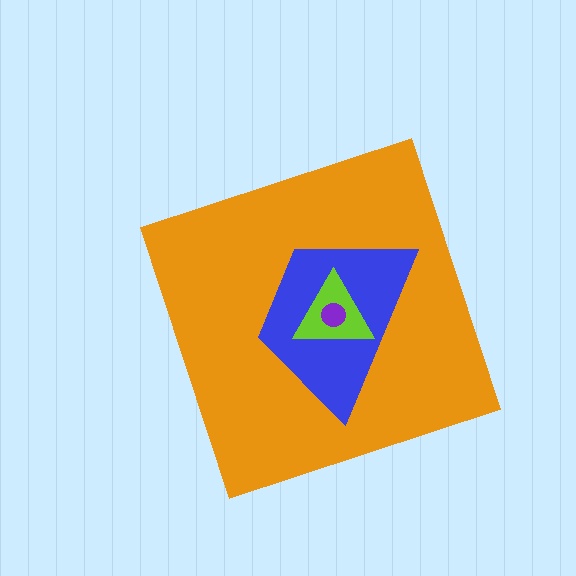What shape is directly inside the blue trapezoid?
The lime triangle.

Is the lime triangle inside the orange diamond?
Yes.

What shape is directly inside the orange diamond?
The blue trapezoid.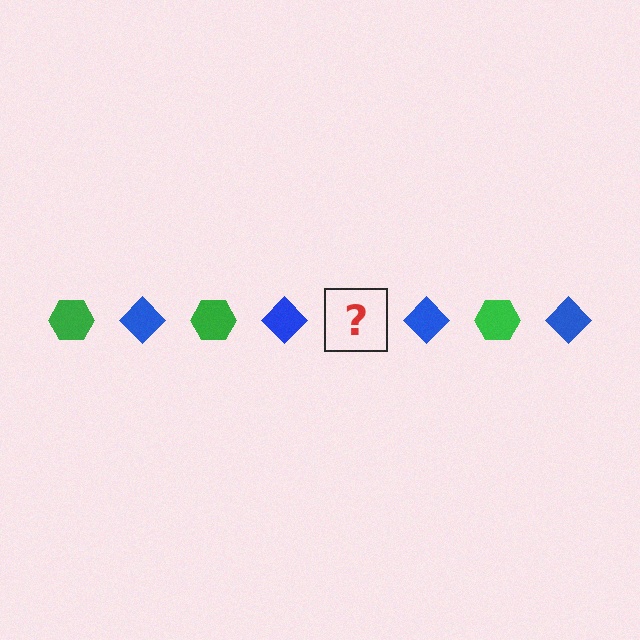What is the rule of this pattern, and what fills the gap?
The rule is that the pattern alternates between green hexagon and blue diamond. The gap should be filled with a green hexagon.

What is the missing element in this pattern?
The missing element is a green hexagon.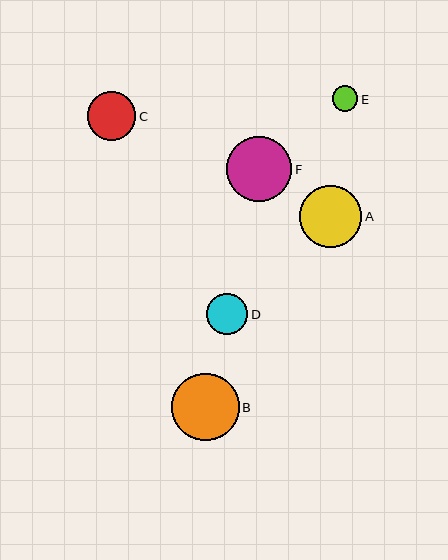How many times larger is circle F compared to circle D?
Circle F is approximately 1.6 times the size of circle D.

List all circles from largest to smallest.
From largest to smallest: B, F, A, C, D, E.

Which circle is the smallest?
Circle E is the smallest with a size of approximately 25 pixels.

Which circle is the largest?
Circle B is the largest with a size of approximately 68 pixels.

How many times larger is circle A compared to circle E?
Circle A is approximately 2.4 times the size of circle E.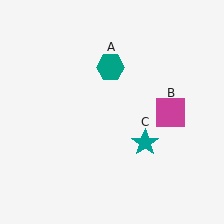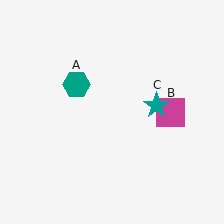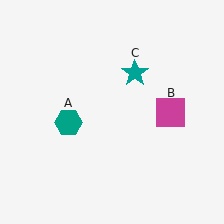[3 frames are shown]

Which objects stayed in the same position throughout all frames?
Magenta square (object B) remained stationary.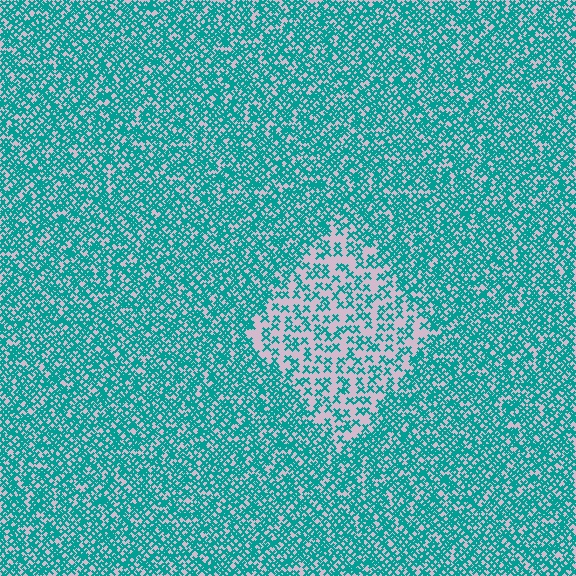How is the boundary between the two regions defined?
The boundary is defined by a change in element density (approximately 2.3x ratio). All elements are the same color, size, and shape.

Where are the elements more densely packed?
The elements are more densely packed outside the diamond boundary.